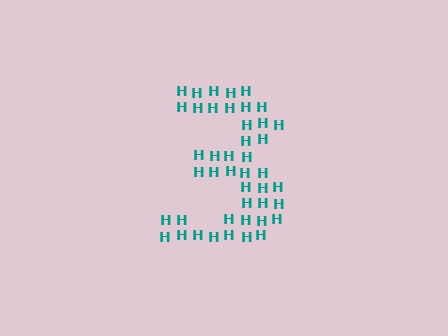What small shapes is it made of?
It is made of small letter H's.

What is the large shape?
The large shape is the digit 3.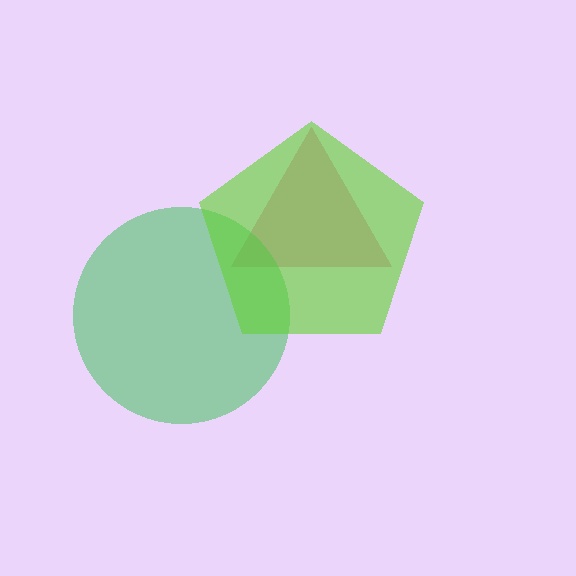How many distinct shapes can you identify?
There are 3 distinct shapes: a pink triangle, a green circle, a lime pentagon.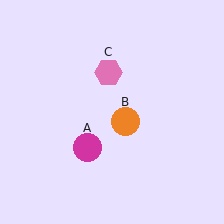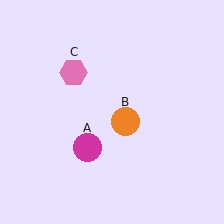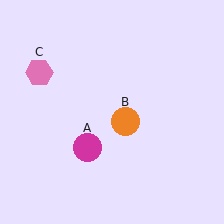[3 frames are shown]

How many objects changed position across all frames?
1 object changed position: pink hexagon (object C).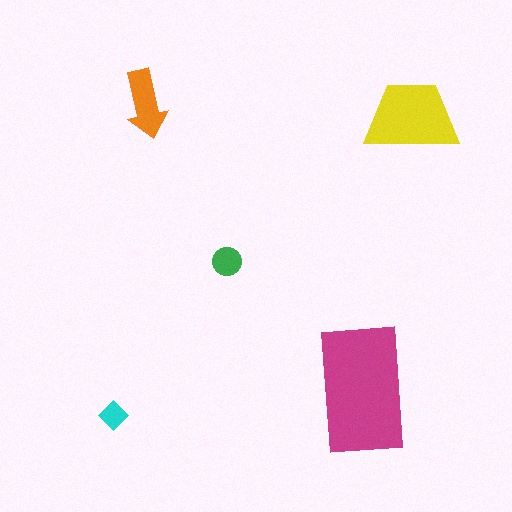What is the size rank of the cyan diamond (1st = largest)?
5th.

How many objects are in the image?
There are 5 objects in the image.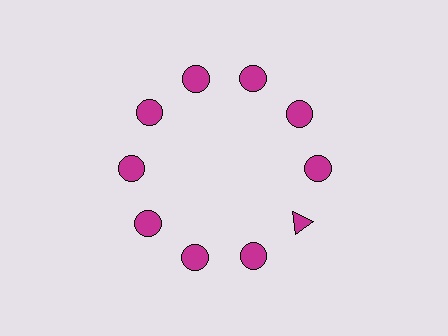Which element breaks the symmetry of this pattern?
The magenta triangle at roughly the 4 o'clock position breaks the symmetry. All other shapes are magenta circles.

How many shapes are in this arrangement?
There are 10 shapes arranged in a ring pattern.